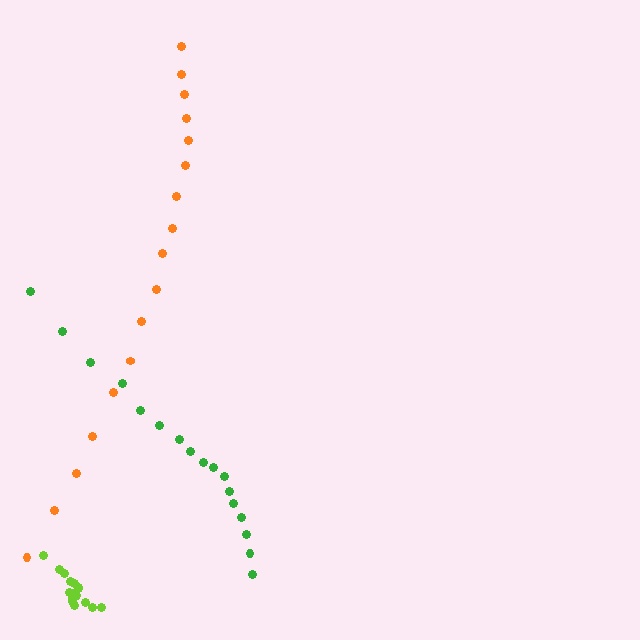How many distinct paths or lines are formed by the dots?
There are 3 distinct paths.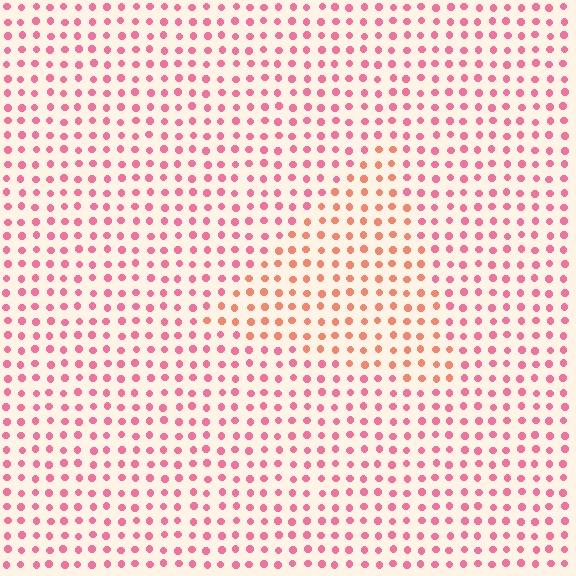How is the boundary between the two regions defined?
The boundary is defined purely by a slight shift in hue (about 31 degrees). Spacing, size, and orientation are identical on both sides.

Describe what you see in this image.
The image is filled with small pink elements in a uniform arrangement. A triangle-shaped region is visible where the elements are tinted to a slightly different hue, forming a subtle color boundary.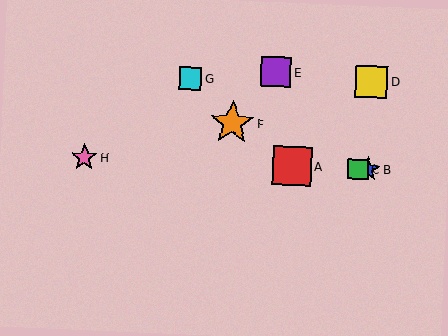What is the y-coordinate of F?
Object F is at y≈123.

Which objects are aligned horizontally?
Objects A, B, C, H are aligned horizontally.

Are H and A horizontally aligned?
Yes, both are at y≈157.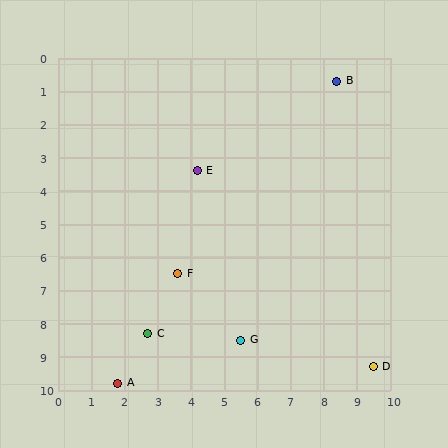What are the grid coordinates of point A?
Point A is at approximately (1.8, 9.8).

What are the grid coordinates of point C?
Point C is at approximately (2.7, 8.3).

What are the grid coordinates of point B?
Point B is at approximately (8.4, 0.7).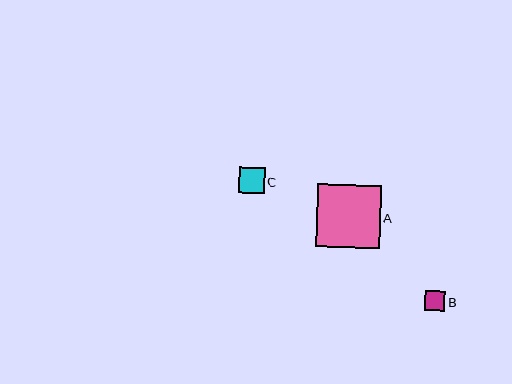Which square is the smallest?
Square B is the smallest with a size of approximately 20 pixels.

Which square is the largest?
Square A is the largest with a size of approximately 63 pixels.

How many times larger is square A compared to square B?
Square A is approximately 3.2 times the size of square B.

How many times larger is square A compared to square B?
Square A is approximately 3.2 times the size of square B.